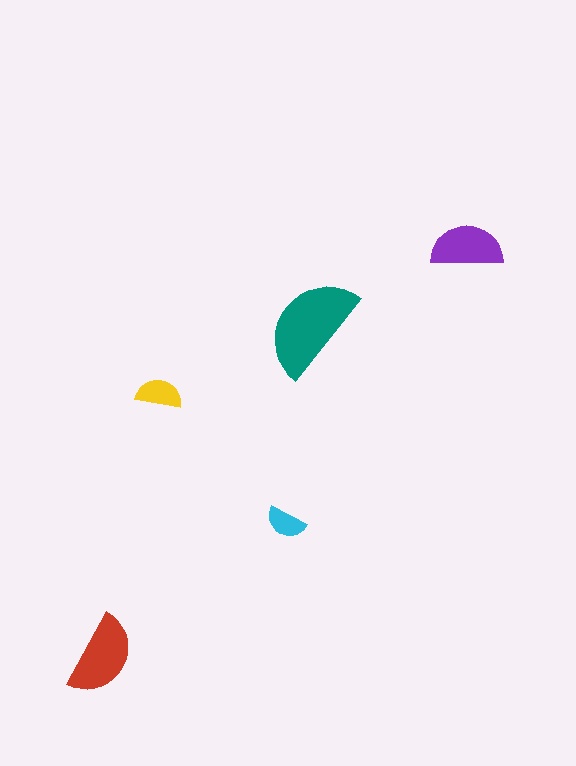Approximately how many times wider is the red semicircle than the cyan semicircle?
About 2 times wider.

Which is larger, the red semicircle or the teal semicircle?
The teal one.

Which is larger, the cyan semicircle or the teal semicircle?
The teal one.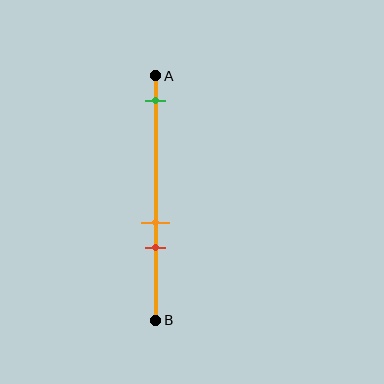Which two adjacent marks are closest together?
The orange and red marks are the closest adjacent pair.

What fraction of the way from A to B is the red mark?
The red mark is approximately 70% (0.7) of the way from A to B.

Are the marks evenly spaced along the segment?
No, the marks are not evenly spaced.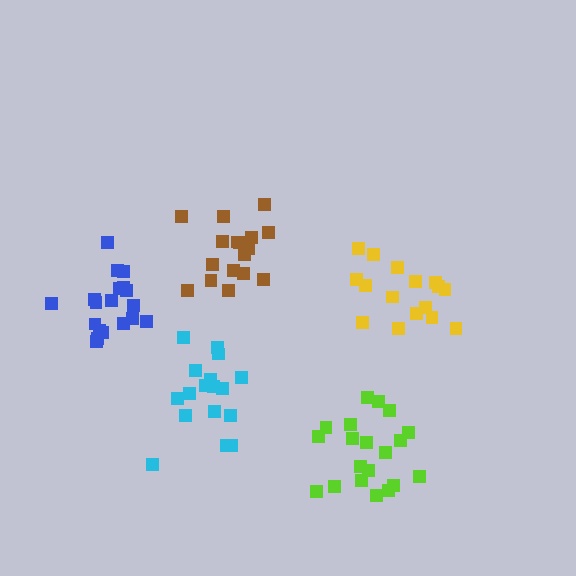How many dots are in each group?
Group 1: 20 dots, Group 2: 19 dots, Group 3: 17 dots, Group 4: 17 dots, Group 5: 16 dots (89 total).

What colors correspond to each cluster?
The clusters are colored: lime, blue, cyan, brown, yellow.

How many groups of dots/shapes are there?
There are 5 groups.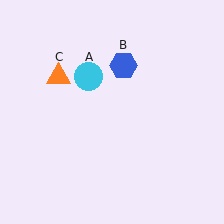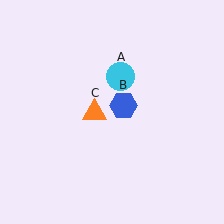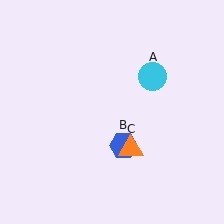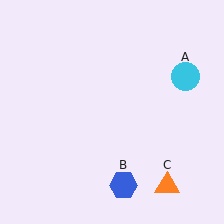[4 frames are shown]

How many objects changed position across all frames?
3 objects changed position: cyan circle (object A), blue hexagon (object B), orange triangle (object C).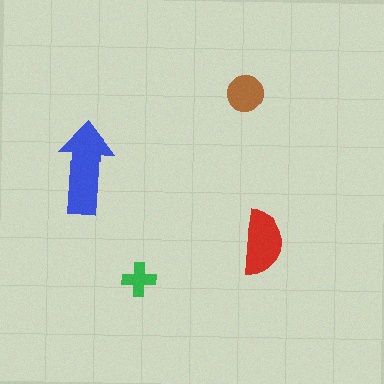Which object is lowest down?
The green cross is bottommost.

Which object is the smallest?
The green cross.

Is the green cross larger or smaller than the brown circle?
Smaller.